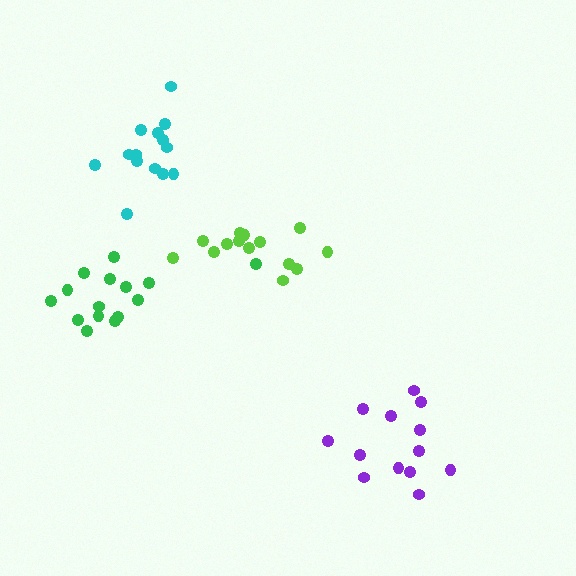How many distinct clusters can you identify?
There are 4 distinct clusters.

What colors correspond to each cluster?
The clusters are colored: purple, lime, cyan, green.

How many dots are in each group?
Group 1: 13 dots, Group 2: 14 dots, Group 3: 14 dots, Group 4: 15 dots (56 total).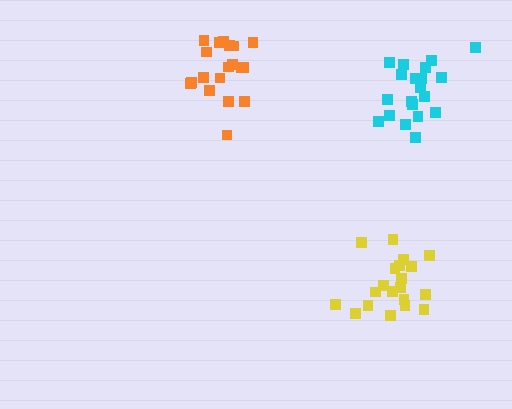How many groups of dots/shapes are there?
There are 3 groups.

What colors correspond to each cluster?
The clusters are colored: orange, yellow, cyan.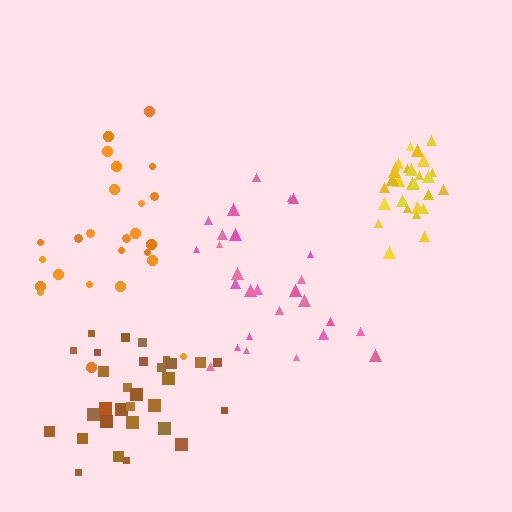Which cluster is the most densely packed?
Yellow.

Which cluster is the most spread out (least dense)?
Orange.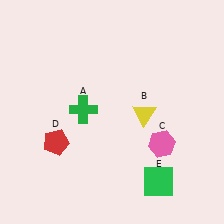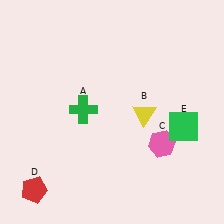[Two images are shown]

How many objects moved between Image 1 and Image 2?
2 objects moved between the two images.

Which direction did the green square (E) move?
The green square (E) moved up.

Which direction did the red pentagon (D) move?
The red pentagon (D) moved down.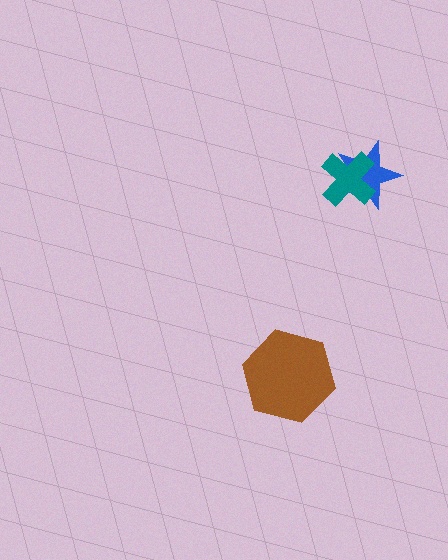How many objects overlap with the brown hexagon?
0 objects overlap with the brown hexagon.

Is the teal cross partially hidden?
No, no other shape covers it.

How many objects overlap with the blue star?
1 object overlaps with the blue star.